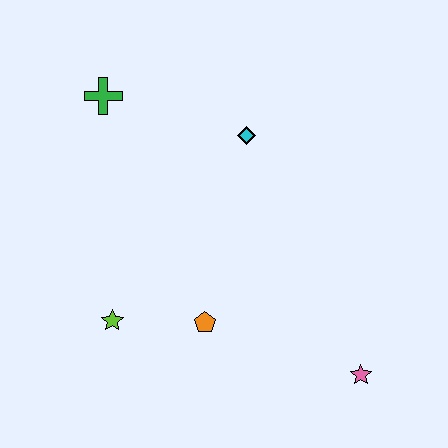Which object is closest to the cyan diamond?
The green cross is closest to the cyan diamond.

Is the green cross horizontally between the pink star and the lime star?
No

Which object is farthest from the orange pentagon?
The green cross is farthest from the orange pentagon.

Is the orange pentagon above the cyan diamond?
No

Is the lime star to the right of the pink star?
No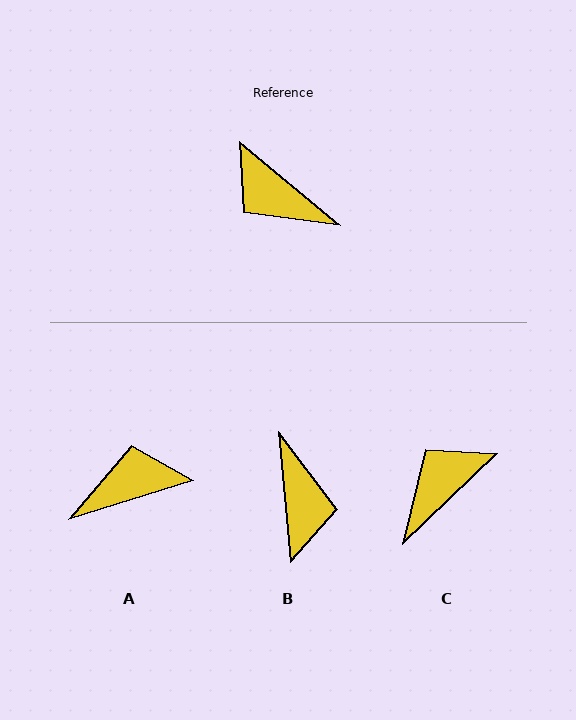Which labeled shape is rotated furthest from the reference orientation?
B, about 135 degrees away.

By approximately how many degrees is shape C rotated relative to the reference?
Approximately 97 degrees clockwise.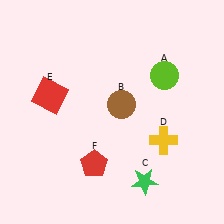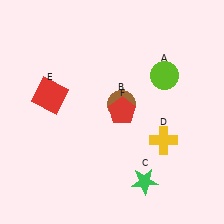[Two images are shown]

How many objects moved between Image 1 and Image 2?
1 object moved between the two images.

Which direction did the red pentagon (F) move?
The red pentagon (F) moved up.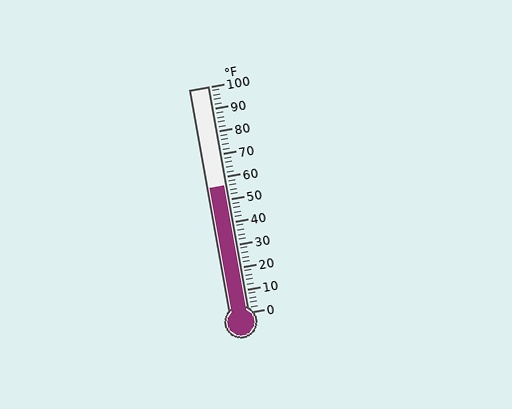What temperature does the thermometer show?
The thermometer shows approximately 56°F.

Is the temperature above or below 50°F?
The temperature is above 50°F.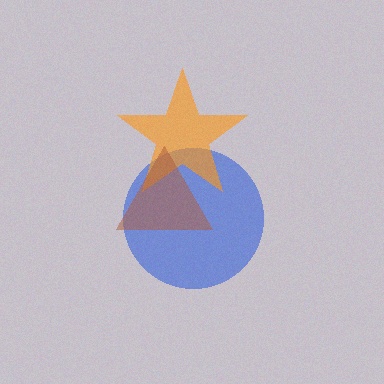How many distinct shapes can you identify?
There are 3 distinct shapes: a blue circle, an orange star, a brown triangle.